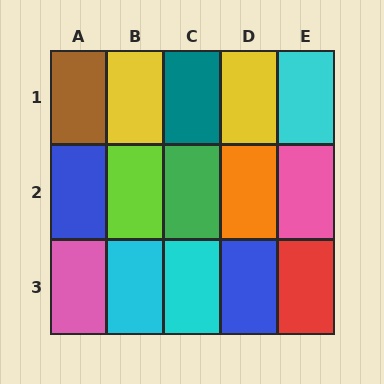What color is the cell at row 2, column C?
Green.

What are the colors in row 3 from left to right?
Pink, cyan, cyan, blue, red.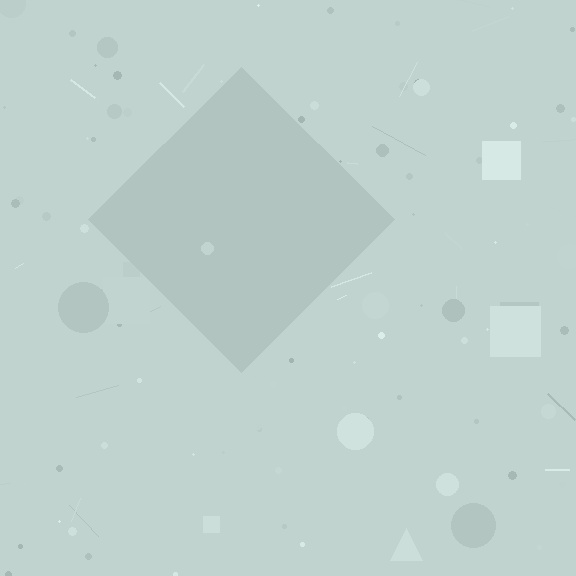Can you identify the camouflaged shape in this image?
The camouflaged shape is a diamond.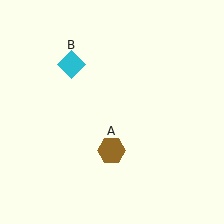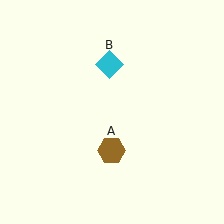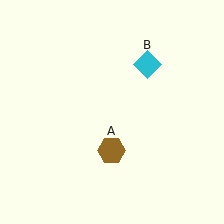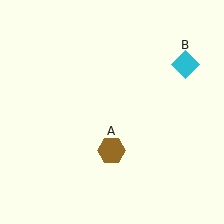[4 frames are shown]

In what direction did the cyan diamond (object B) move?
The cyan diamond (object B) moved right.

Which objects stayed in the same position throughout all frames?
Brown hexagon (object A) remained stationary.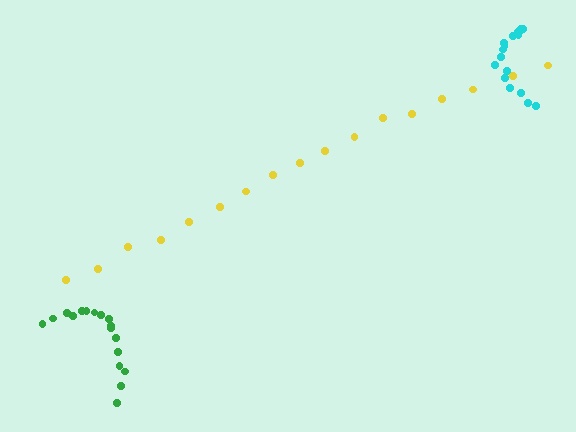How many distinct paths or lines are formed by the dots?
There are 3 distinct paths.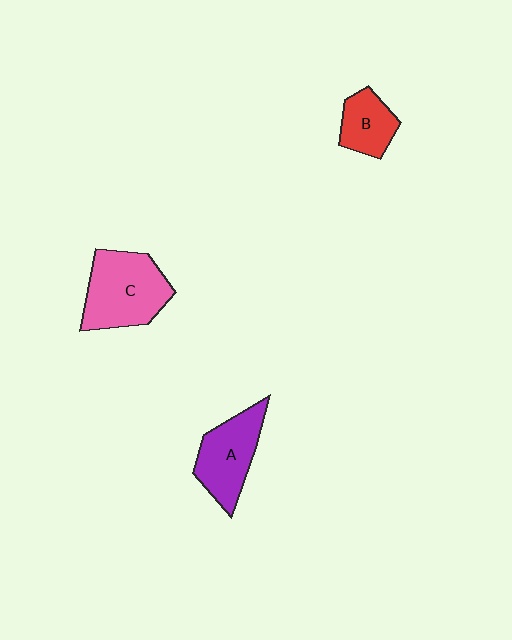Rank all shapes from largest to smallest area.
From largest to smallest: C (pink), A (purple), B (red).